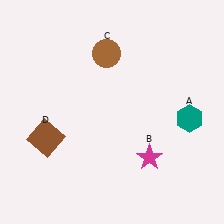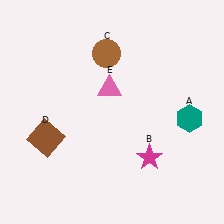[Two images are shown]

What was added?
A pink triangle (E) was added in Image 2.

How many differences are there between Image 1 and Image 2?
There is 1 difference between the two images.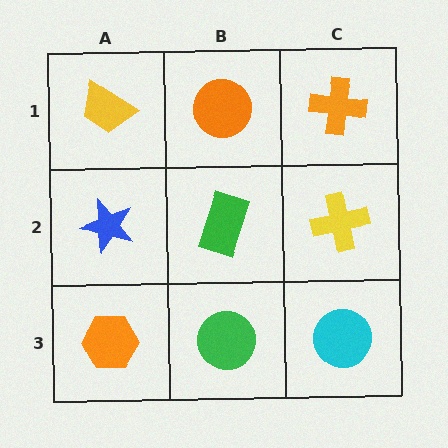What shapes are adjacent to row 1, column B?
A green rectangle (row 2, column B), a yellow trapezoid (row 1, column A), an orange cross (row 1, column C).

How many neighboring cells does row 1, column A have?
2.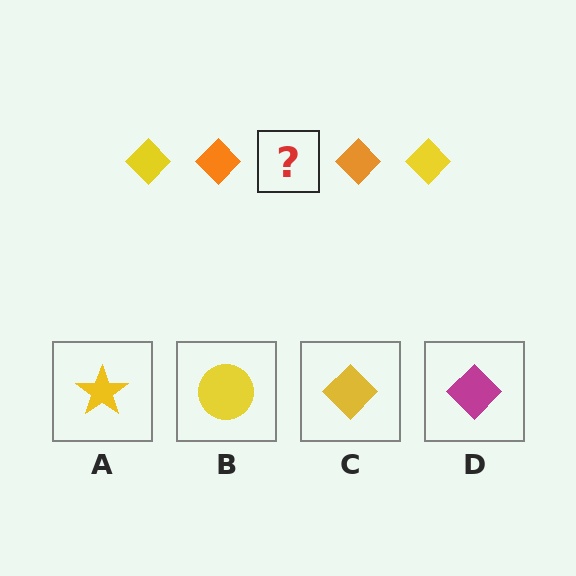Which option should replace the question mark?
Option C.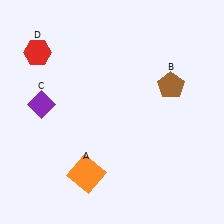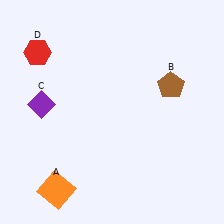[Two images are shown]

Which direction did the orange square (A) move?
The orange square (A) moved left.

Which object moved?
The orange square (A) moved left.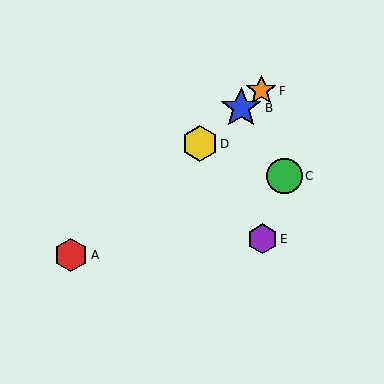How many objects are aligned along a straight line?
4 objects (A, B, D, F) are aligned along a straight line.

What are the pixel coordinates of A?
Object A is at (71, 255).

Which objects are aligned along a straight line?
Objects A, B, D, F are aligned along a straight line.